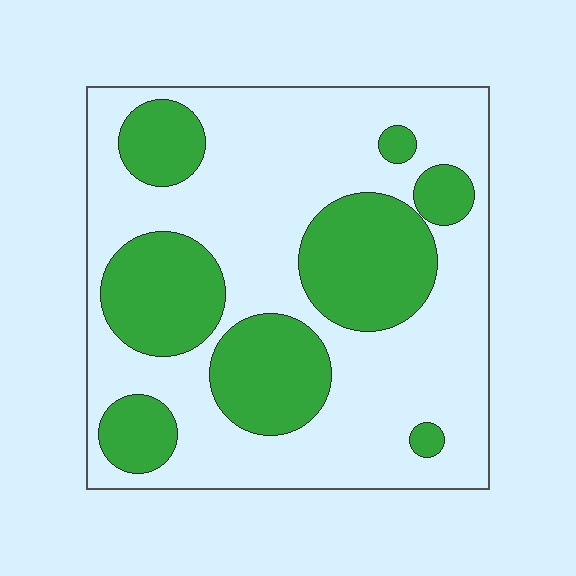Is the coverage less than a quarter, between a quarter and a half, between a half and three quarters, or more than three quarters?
Between a quarter and a half.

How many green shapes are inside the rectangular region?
8.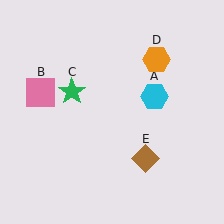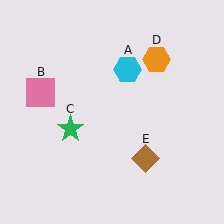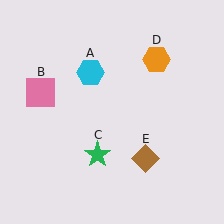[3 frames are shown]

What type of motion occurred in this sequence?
The cyan hexagon (object A), green star (object C) rotated counterclockwise around the center of the scene.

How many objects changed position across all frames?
2 objects changed position: cyan hexagon (object A), green star (object C).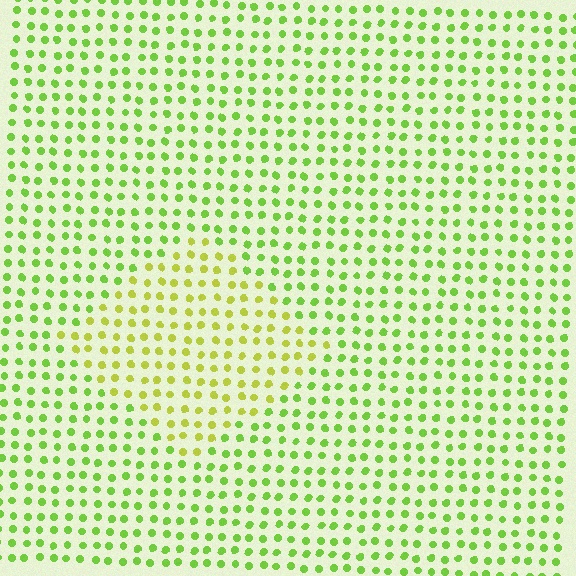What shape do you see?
I see a diamond.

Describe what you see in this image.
The image is filled with small lime elements in a uniform arrangement. A diamond-shaped region is visible where the elements are tinted to a slightly different hue, forming a subtle color boundary.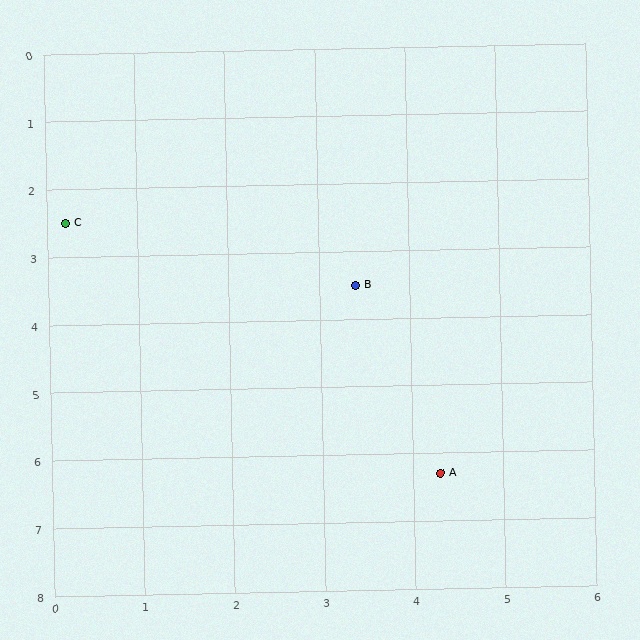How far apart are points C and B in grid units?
Points C and B are about 3.4 grid units apart.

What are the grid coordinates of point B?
Point B is at approximately (3.4, 3.5).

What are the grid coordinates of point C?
Point C is at approximately (0.2, 2.5).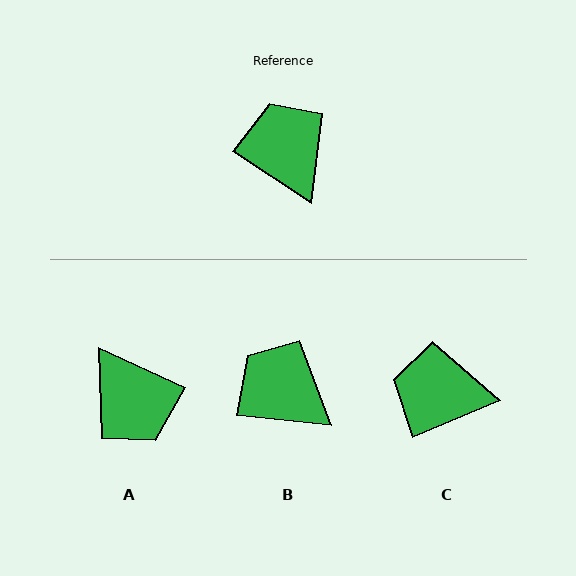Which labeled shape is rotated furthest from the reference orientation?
A, about 171 degrees away.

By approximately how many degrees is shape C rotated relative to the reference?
Approximately 56 degrees counter-clockwise.